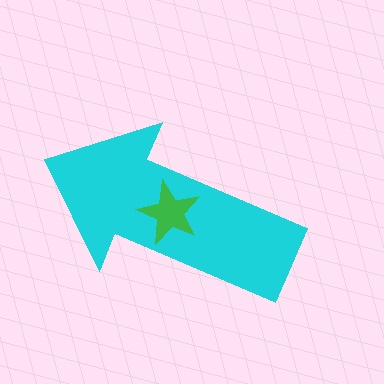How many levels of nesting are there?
2.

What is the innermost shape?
The green star.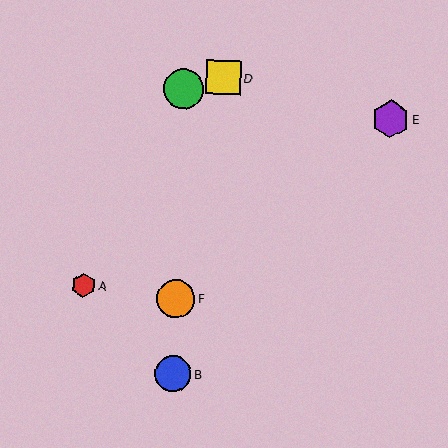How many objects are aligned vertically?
3 objects (B, C, F) are aligned vertically.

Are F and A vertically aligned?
No, F is at x≈176 and A is at x≈83.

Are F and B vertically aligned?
Yes, both are at x≈176.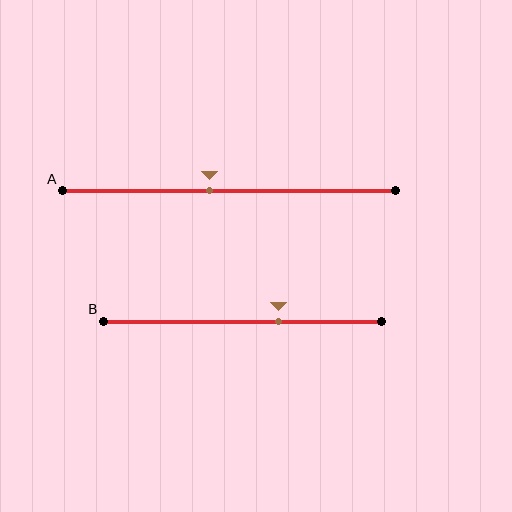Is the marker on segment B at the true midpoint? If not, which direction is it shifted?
No, the marker on segment B is shifted to the right by about 13% of the segment length.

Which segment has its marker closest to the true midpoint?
Segment A has its marker closest to the true midpoint.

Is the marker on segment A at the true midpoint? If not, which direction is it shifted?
No, the marker on segment A is shifted to the left by about 6% of the segment length.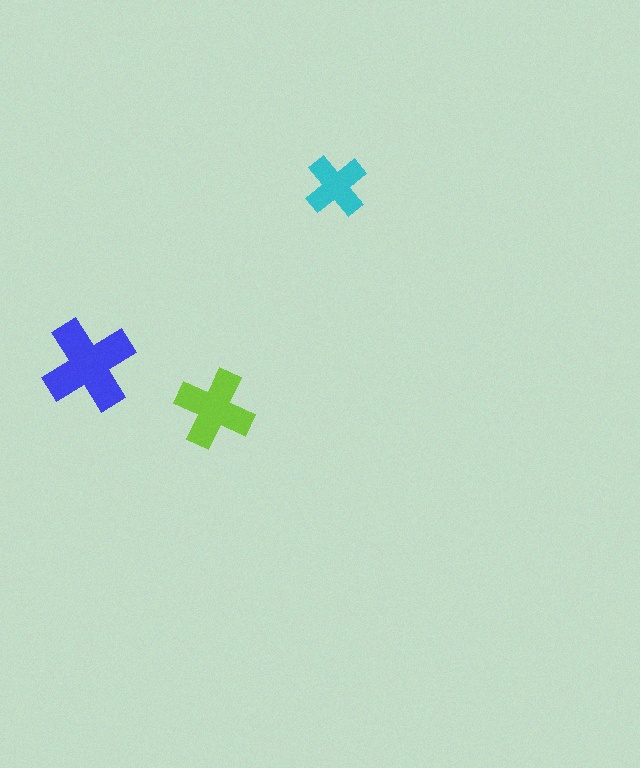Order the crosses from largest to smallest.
the blue one, the lime one, the cyan one.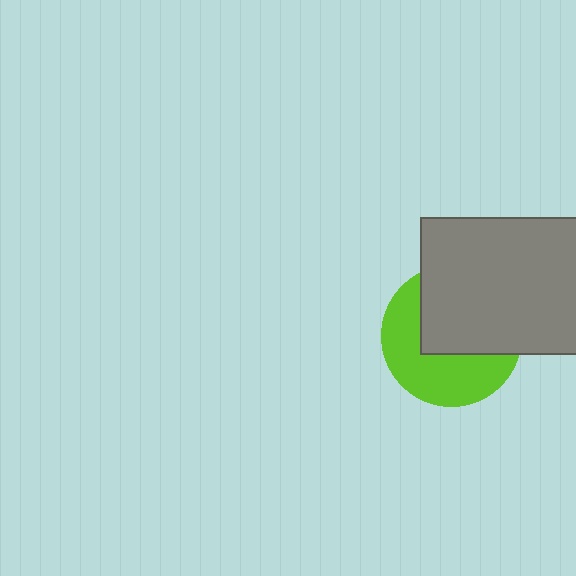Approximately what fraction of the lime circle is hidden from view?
Roughly 52% of the lime circle is hidden behind the gray rectangle.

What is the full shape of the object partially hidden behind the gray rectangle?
The partially hidden object is a lime circle.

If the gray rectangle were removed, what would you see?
You would see the complete lime circle.